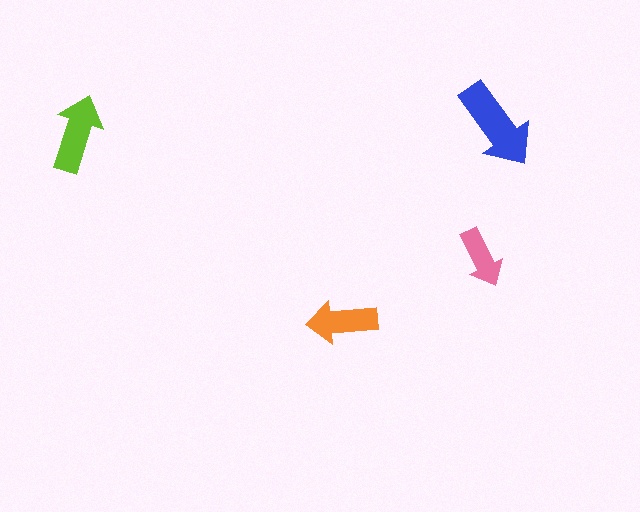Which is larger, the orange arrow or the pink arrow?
The orange one.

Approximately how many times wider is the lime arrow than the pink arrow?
About 1.5 times wider.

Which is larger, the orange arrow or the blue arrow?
The blue one.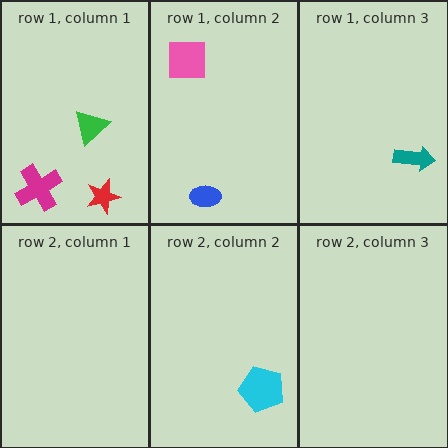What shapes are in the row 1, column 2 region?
The blue ellipse, the pink square.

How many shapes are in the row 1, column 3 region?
1.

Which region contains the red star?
The row 1, column 1 region.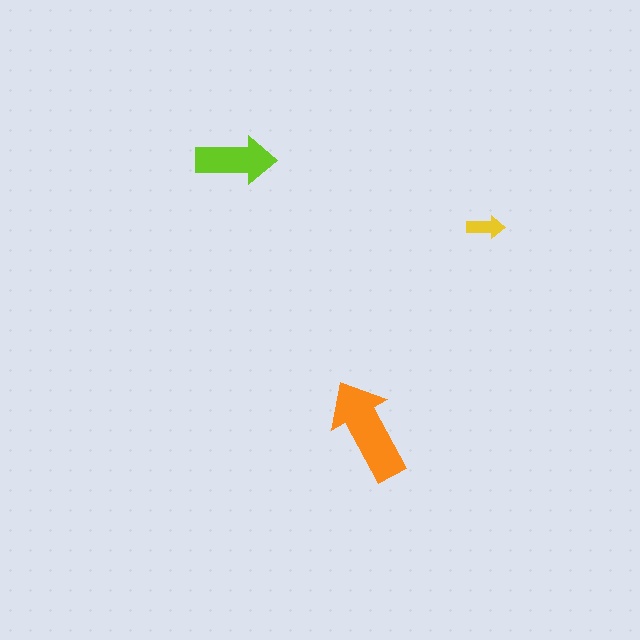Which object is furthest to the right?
The yellow arrow is rightmost.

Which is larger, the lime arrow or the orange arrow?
The orange one.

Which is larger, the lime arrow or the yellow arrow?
The lime one.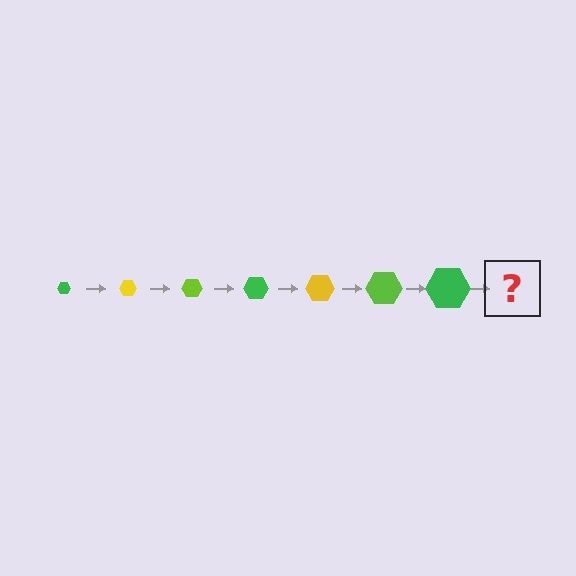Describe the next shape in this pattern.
It should be a yellow hexagon, larger than the previous one.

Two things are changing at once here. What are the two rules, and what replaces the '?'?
The two rules are that the hexagon grows larger each step and the color cycles through green, yellow, and lime. The '?' should be a yellow hexagon, larger than the previous one.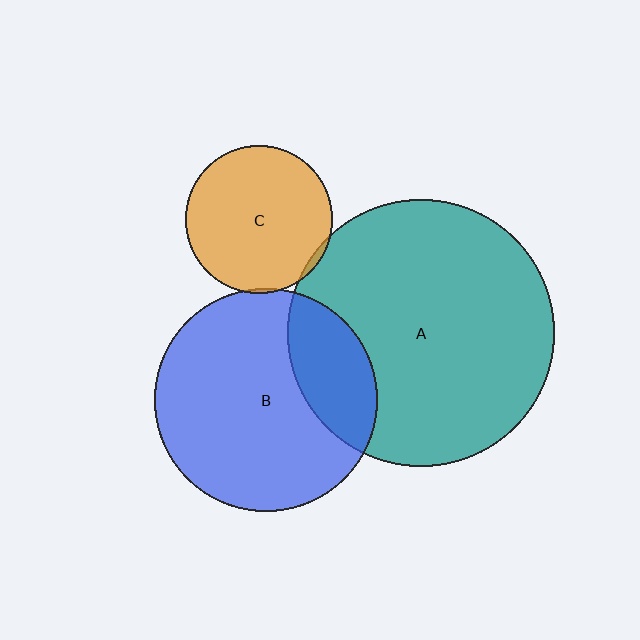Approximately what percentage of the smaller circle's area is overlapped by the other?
Approximately 5%.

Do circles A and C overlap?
Yes.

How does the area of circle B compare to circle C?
Approximately 2.3 times.